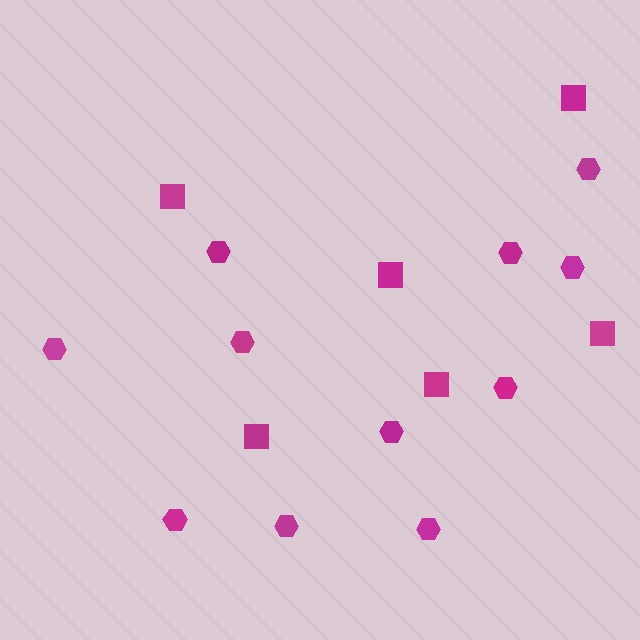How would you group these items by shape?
There are 2 groups: one group of hexagons (11) and one group of squares (6).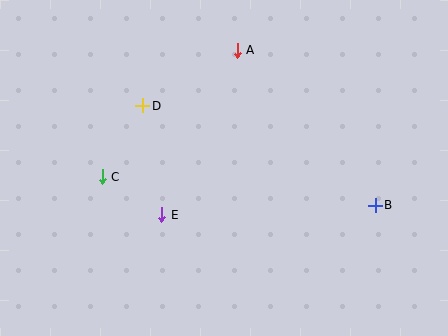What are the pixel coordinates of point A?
Point A is at (237, 50).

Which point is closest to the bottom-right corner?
Point B is closest to the bottom-right corner.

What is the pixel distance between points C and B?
The distance between C and B is 274 pixels.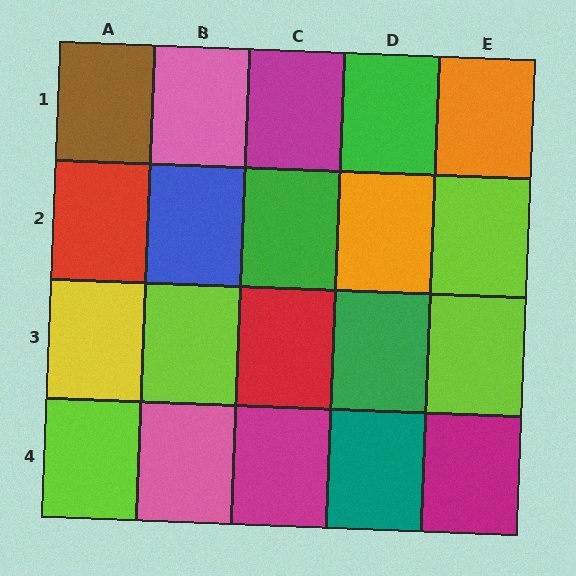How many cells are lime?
4 cells are lime.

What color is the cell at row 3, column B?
Lime.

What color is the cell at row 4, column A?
Lime.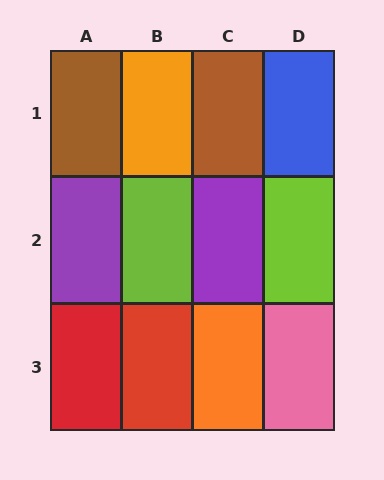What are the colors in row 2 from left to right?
Purple, lime, purple, lime.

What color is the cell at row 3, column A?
Red.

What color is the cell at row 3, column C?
Orange.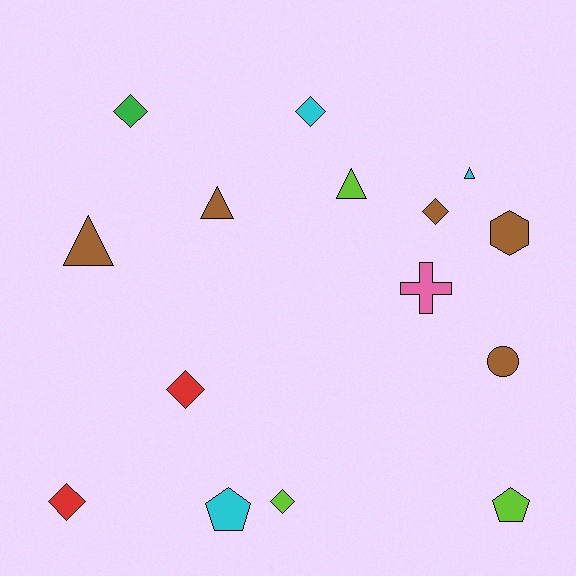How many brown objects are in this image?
There are 5 brown objects.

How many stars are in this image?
There are no stars.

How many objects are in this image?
There are 15 objects.